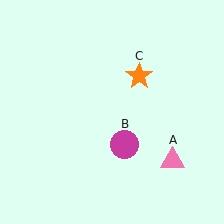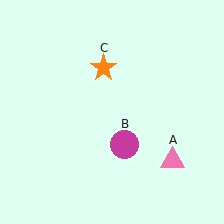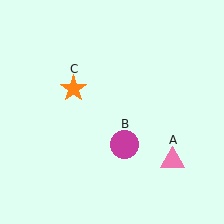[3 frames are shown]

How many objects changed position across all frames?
1 object changed position: orange star (object C).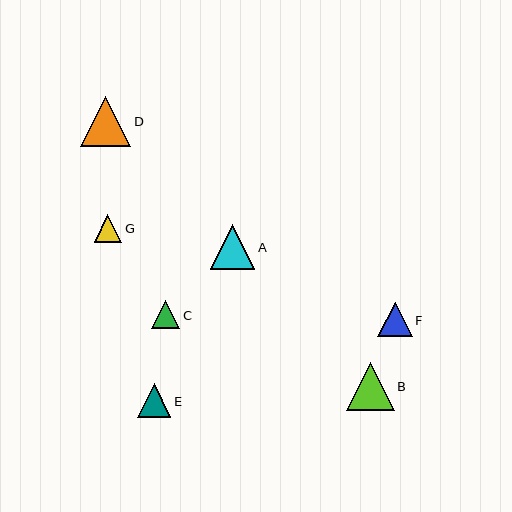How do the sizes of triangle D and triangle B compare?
Triangle D and triangle B are approximately the same size.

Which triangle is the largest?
Triangle D is the largest with a size of approximately 50 pixels.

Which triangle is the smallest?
Triangle G is the smallest with a size of approximately 28 pixels.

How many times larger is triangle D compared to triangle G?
Triangle D is approximately 1.8 times the size of triangle G.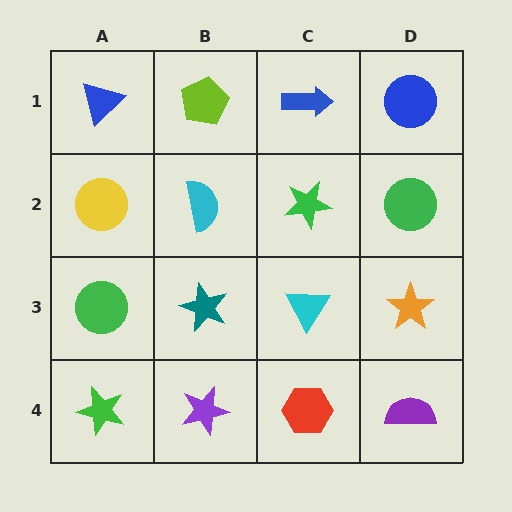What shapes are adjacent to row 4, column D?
An orange star (row 3, column D), a red hexagon (row 4, column C).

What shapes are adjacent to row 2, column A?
A blue triangle (row 1, column A), a green circle (row 3, column A), a cyan semicircle (row 2, column B).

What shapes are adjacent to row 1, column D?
A green circle (row 2, column D), a blue arrow (row 1, column C).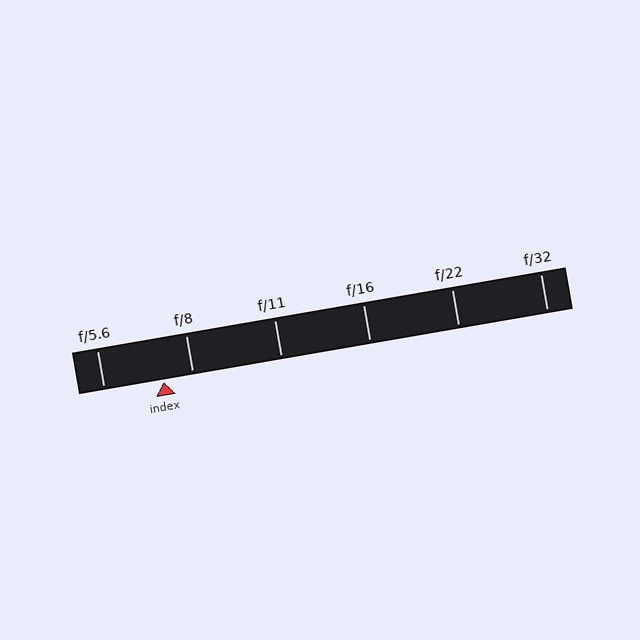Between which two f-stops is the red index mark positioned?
The index mark is between f/5.6 and f/8.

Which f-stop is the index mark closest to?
The index mark is closest to f/8.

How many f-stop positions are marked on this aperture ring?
There are 6 f-stop positions marked.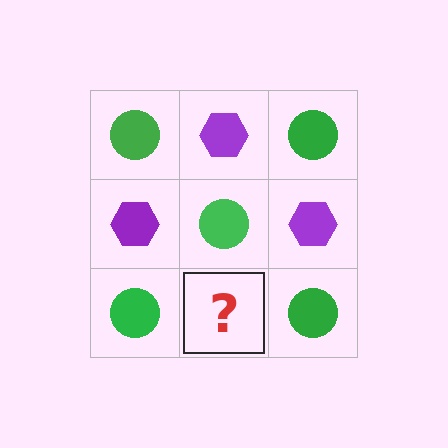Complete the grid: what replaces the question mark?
The question mark should be replaced with a purple hexagon.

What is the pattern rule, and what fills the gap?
The rule is that it alternates green circle and purple hexagon in a checkerboard pattern. The gap should be filled with a purple hexagon.